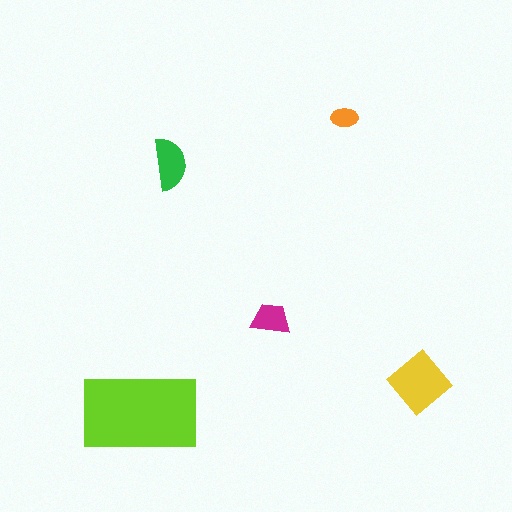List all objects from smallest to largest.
The orange ellipse, the magenta trapezoid, the green semicircle, the yellow diamond, the lime rectangle.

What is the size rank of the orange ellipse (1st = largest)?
5th.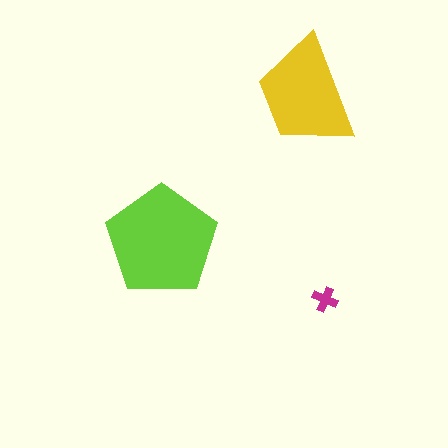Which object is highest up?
The yellow trapezoid is topmost.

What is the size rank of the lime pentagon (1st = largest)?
1st.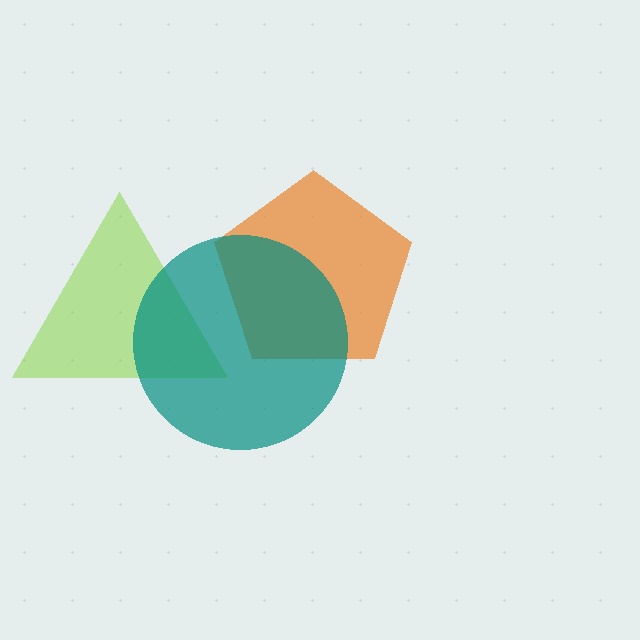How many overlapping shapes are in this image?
There are 3 overlapping shapes in the image.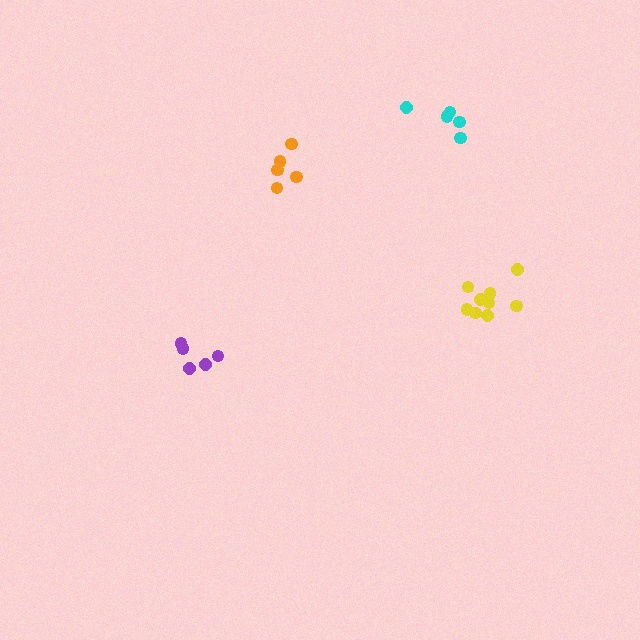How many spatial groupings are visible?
There are 4 spatial groupings.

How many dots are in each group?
Group 1: 9 dots, Group 2: 5 dots, Group 3: 5 dots, Group 4: 5 dots (24 total).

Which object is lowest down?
The purple cluster is bottommost.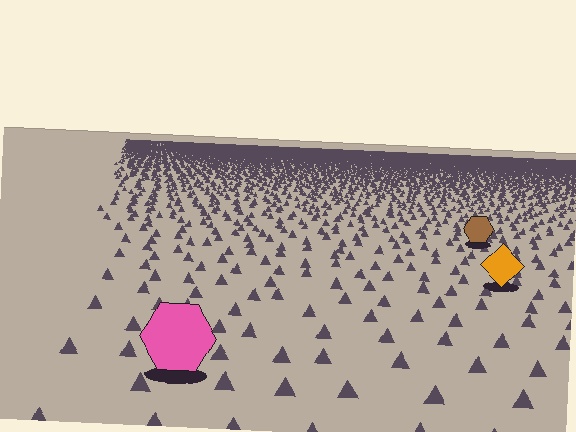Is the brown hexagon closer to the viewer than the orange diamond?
No. The orange diamond is closer — you can tell from the texture gradient: the ground texture is coarser near it.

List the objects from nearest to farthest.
From nearest to farthest: the pink hexagon, the orange diamond, the brown hexagon.